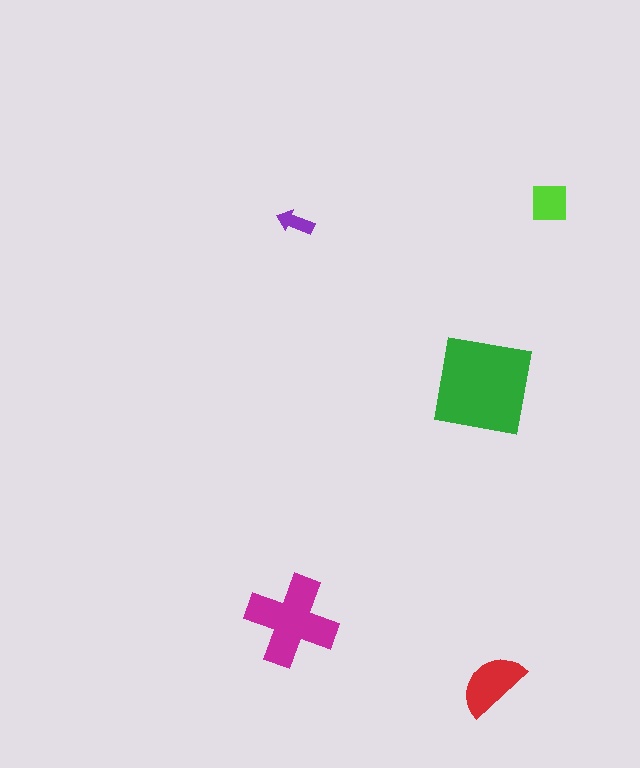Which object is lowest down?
The red semicircle is bottommost.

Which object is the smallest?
The purple arrow.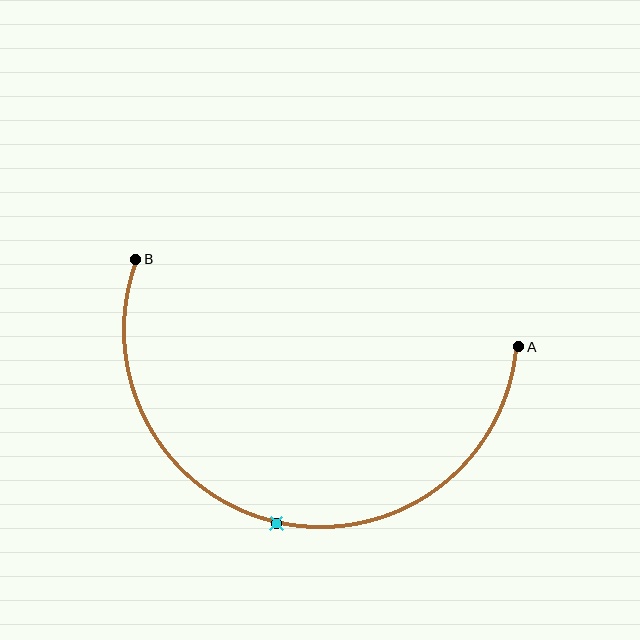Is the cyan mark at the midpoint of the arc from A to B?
Yes. The cyan mark lies on the arc at equal arc-length from both A and B — it is the arc midpoint.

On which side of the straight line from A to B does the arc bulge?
The arc bulges below the straight line connecting A and B.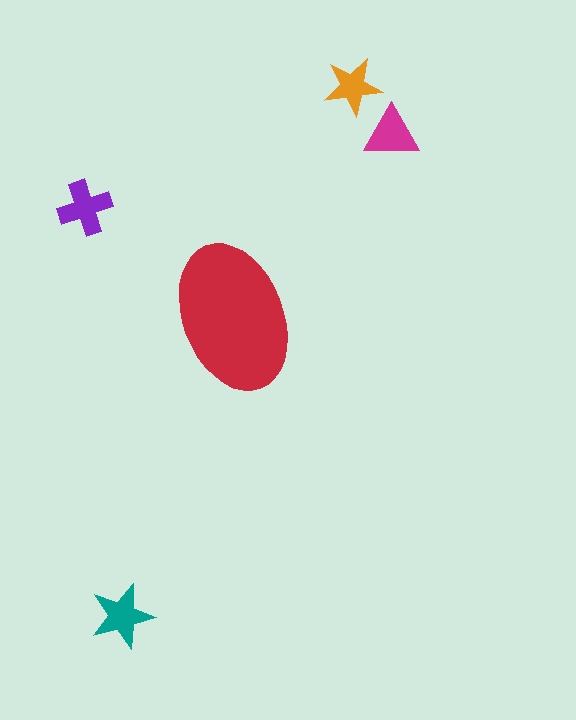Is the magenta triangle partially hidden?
No, the magenta triangle is fully visible.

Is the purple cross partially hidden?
No, the purple cross is fully visible.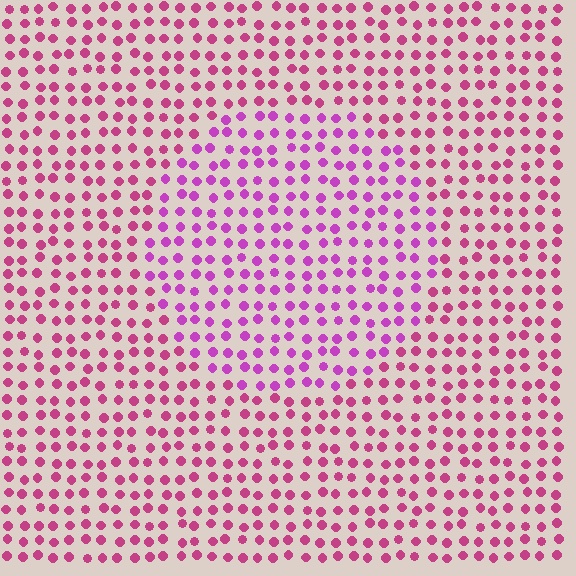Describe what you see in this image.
The image is filled with small magenta elements in a uniform arrangement. A circle-shaped region is visible where the elements are tinted to a slightly different hue, forming a subtle color boundary.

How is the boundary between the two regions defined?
The boundary is defined purely by a slight shift in hue (about 28 degrees). Spacing, size, and orientation are identical on both sides.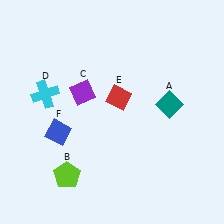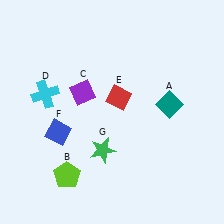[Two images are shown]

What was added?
A green star (G) was added in Image 2.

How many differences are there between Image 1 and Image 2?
There is 1 difference between the two images.